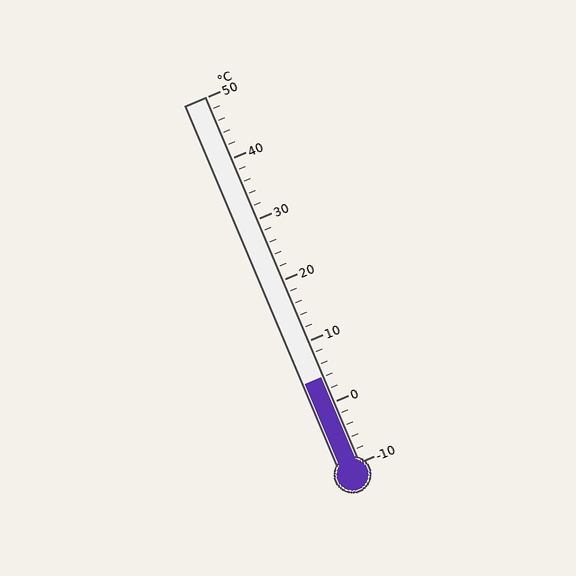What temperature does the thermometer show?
The thermometer shows approximately 4°C.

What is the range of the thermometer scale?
The thermometer scale ranges from -10°C to 50°C.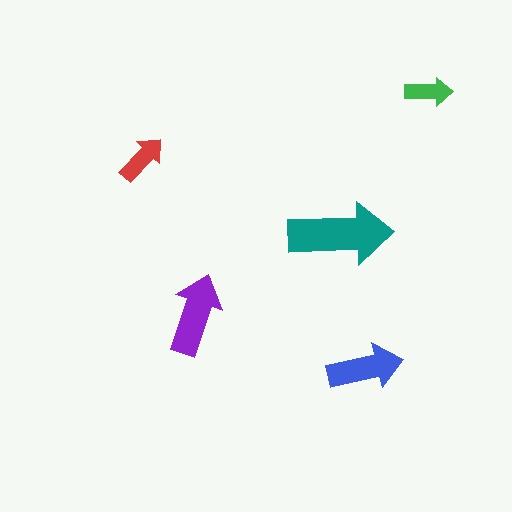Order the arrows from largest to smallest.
the teal one, the purple one, the blue one, the red one, the green one.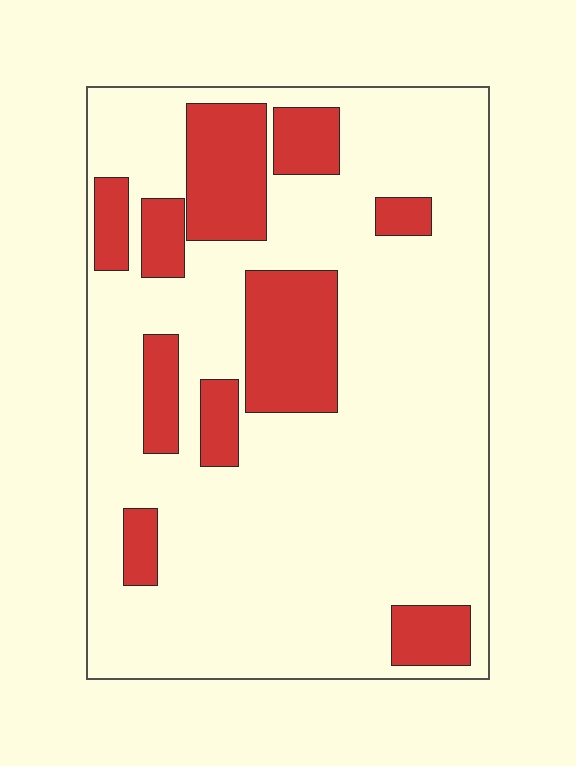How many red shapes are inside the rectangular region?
10.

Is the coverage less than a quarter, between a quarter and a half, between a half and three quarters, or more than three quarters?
Less than a quarter.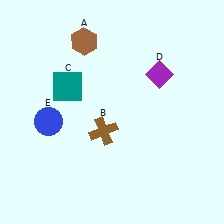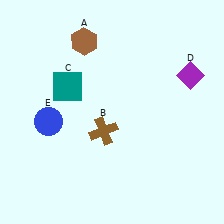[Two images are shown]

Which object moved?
The purple diamond (D) moved right.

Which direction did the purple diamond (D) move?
The purple diamond (D) moved right.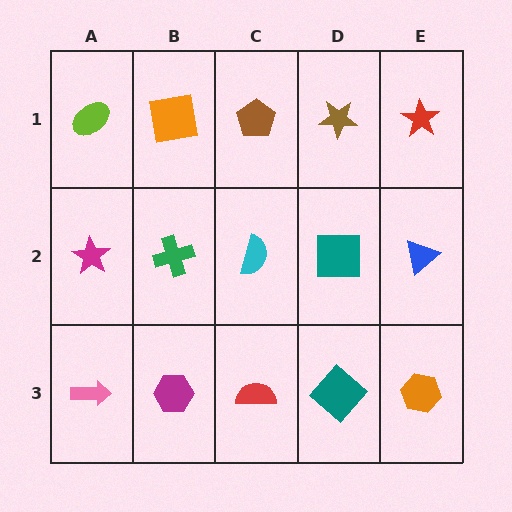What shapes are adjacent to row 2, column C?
A brown pentagon (row 1, column C), a red semicircle (row 3, column C), a green cross (row 2, column B), a teal square (row 2, column D).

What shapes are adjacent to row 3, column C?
A cyan semicircle (row 2, column C), a magenta hexagon (row 3, column B), a teal diamond (row 3, column D).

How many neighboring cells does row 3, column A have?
2.